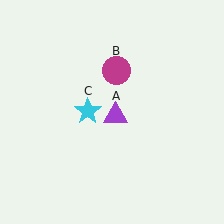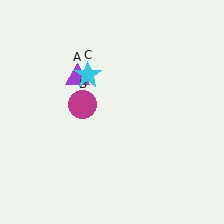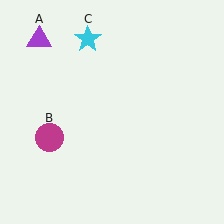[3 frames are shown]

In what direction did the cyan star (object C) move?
The cyan star (object C) moved up.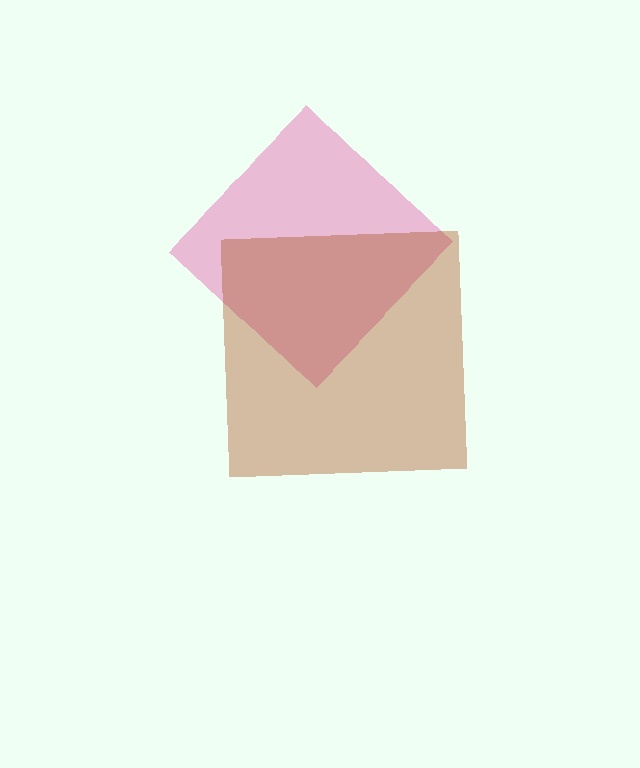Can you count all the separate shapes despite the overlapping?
Yes, there are 2 separate shapes.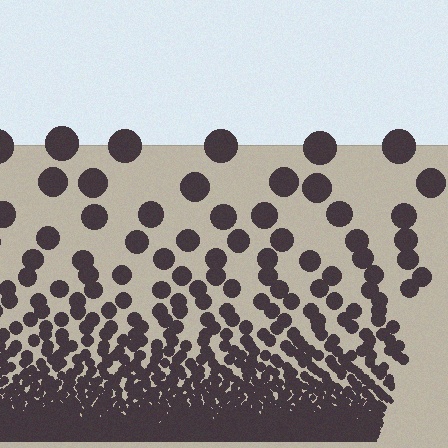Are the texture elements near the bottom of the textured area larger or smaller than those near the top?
Smaller. The gradient is inverted — elements near the bottom are smaller and denser.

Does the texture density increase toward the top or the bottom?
Density increases toward the bottom.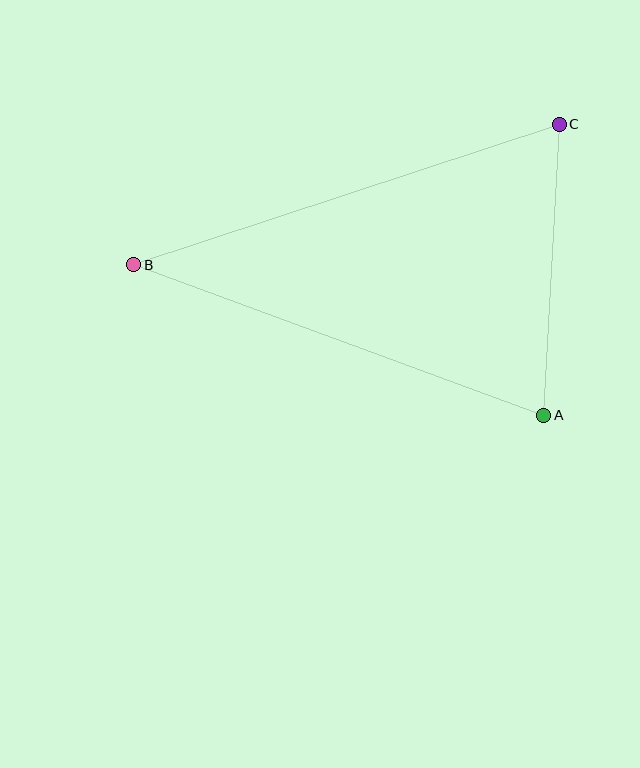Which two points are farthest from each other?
Points B and C are farthest from each other.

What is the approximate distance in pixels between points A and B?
The distance between A and B is approximately 437 pixels.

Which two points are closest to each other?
Points A and C are closest to each other.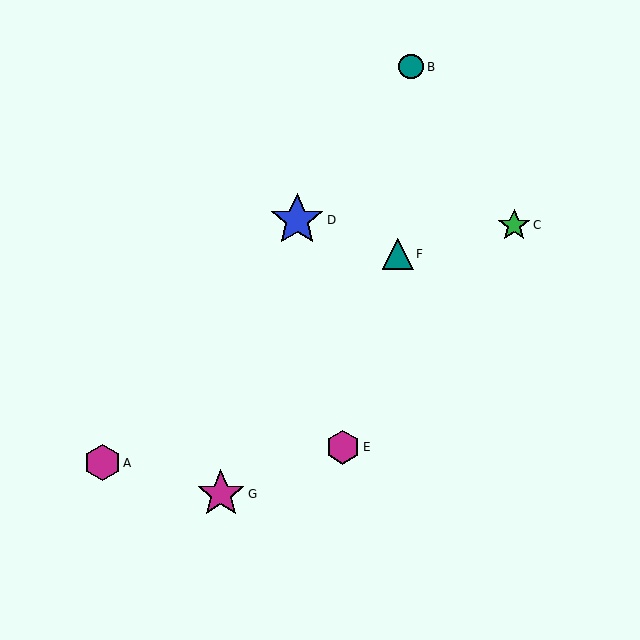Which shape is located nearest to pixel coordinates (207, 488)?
The magenta star (labeled G) at (221, 494) is nearest to that location.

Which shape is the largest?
The blue star (labeled D) is the largest.